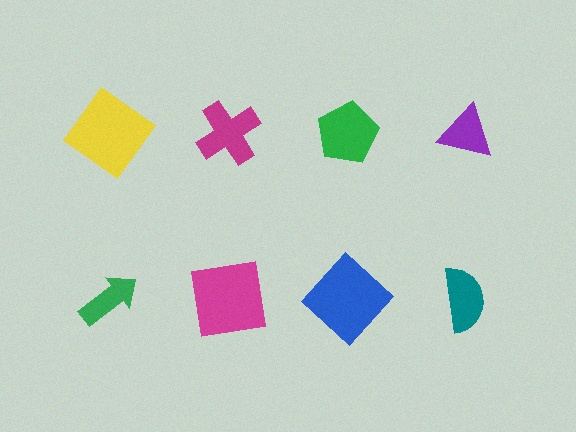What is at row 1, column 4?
A purple triangle.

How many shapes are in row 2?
4 shapes.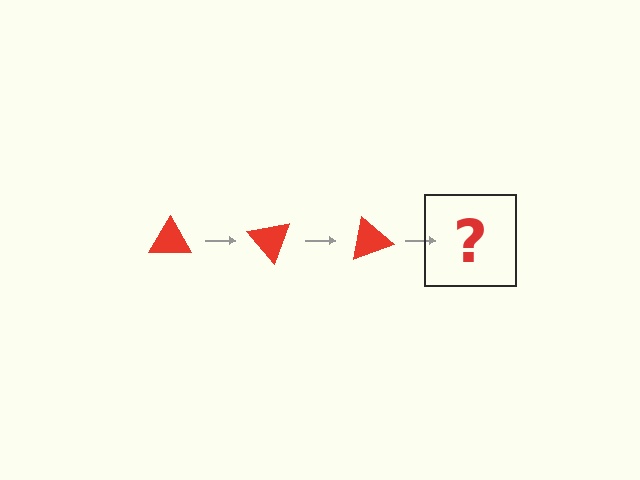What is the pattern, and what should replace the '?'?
The pattern is that the triangle rotates 50 degrees each step. The '?' should be a red triangle rotated 150 degrees.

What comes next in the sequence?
The next element should be a red triangle rotated 150 degrees.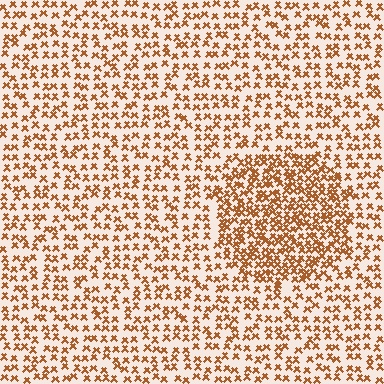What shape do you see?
I see a circle.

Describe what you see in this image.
The image contains small brown elements arranged at two different densities. A circle-shaped region is visible where the elements are more densely packed than the surrounding area.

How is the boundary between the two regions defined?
The boundary is defined by a change in element density (approximately 1.9x ratio). All elements are the same color, size, and shape.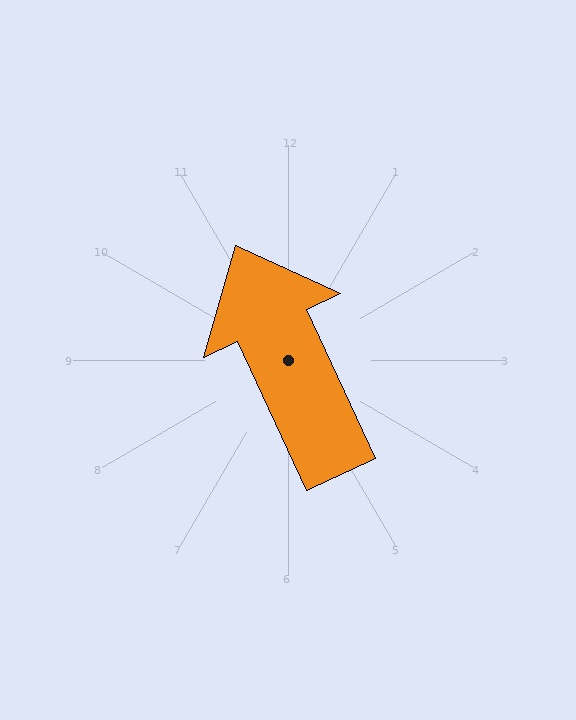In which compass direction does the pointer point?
Northwest.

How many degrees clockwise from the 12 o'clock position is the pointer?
Approximately 335 degrees.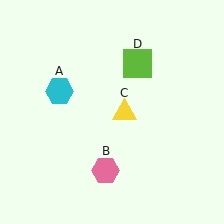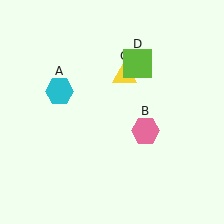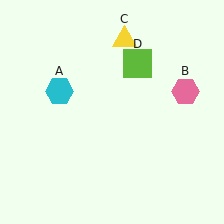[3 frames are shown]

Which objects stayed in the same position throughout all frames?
Cyan hexagon (object A) and lime square (object D) remained stationary.